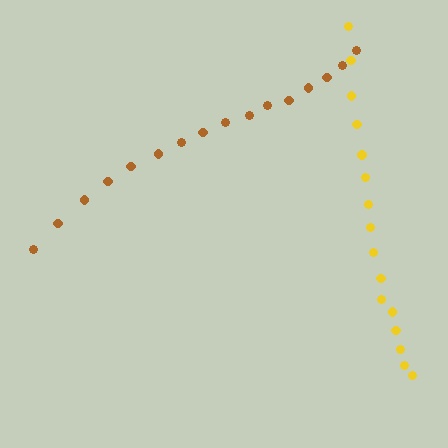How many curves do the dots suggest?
There are 2 distinct paths.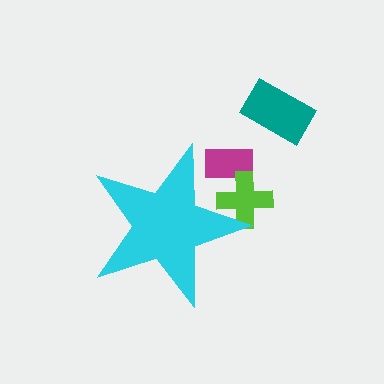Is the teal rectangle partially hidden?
No, the teal rectangle is fully visible.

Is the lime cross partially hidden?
Yes, the lime cross is partially hidden behind the cyan star.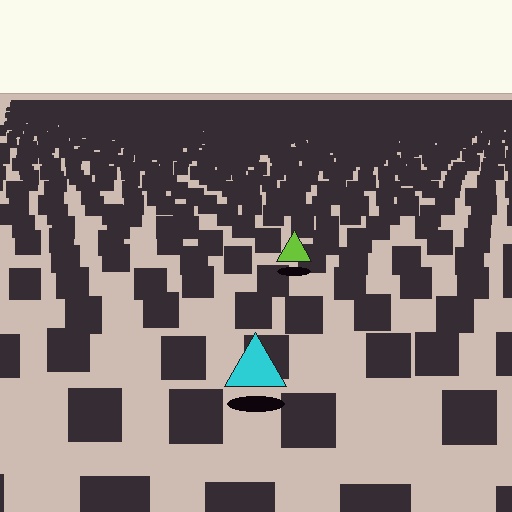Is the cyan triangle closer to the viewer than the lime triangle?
Yes. The cyan triangle is closer — you can tell from the texture gradient: the ground texture is coarser near it.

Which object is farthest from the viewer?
The lime triangle is farthest from the viewer. It appears smaller and the ground texture around it is denser.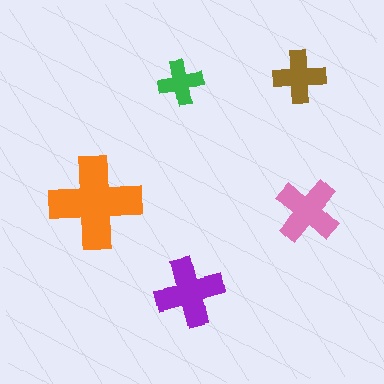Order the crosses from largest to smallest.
the orange one, the purple one, the pink one, the brown one, the green one.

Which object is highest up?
The brown cross is topmost.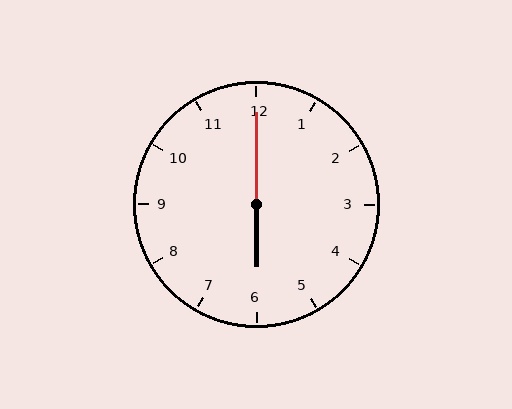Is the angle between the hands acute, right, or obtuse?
It is obtuse.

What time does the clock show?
6:00.